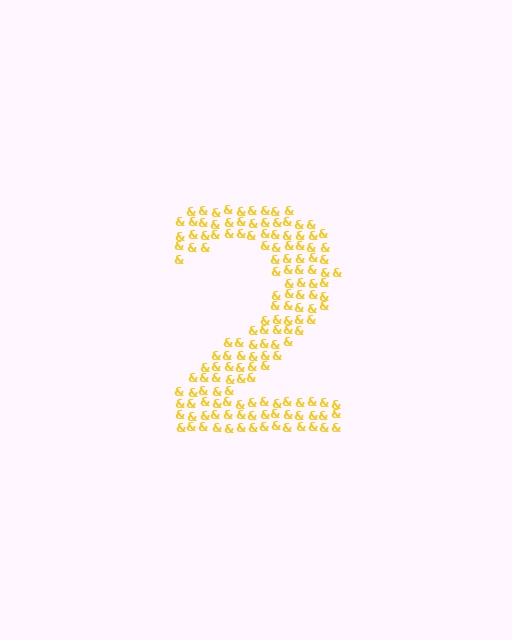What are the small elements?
The small elements are ampersands.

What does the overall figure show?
The overall figure shows the digit 2.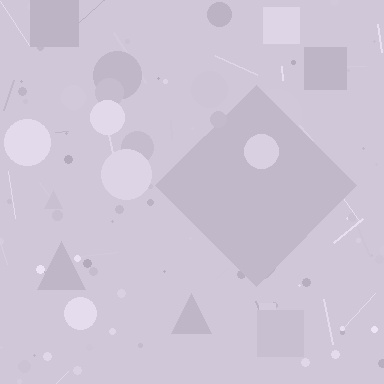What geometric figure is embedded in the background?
A diamond is embedded in the background.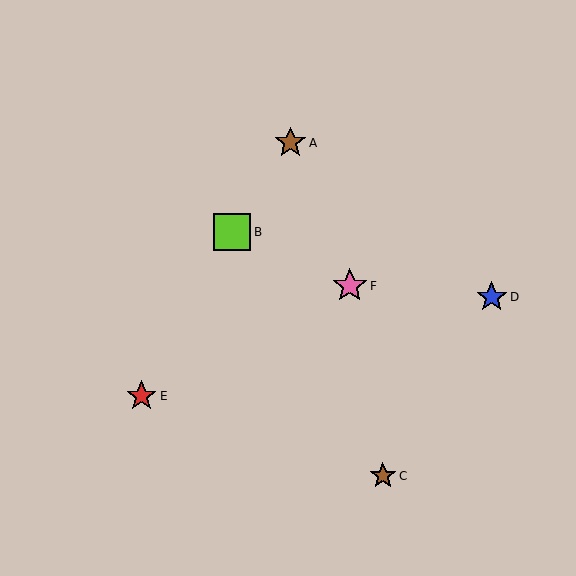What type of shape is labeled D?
Shape D is a blue star.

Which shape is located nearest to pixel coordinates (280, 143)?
The brown star (labeled A) at (290, 143) is nearest to that location.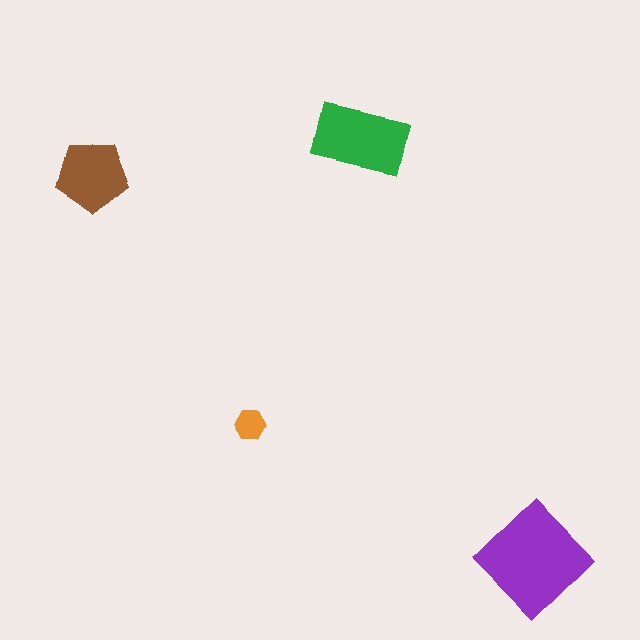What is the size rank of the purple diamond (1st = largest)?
1st.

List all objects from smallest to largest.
The orange hexagon, the brown pentagon, the green rectangle, the purple diamond.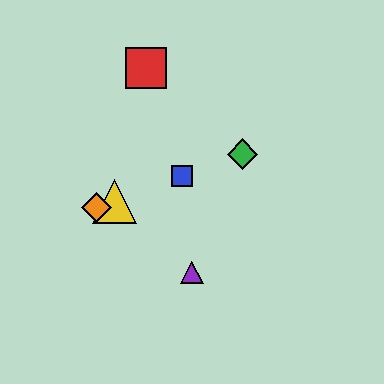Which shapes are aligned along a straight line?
The blue square, the green diamond, the yellow triangle, the orange diamond are aligned along a straight line.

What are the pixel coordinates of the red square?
The red square is at (146, 68).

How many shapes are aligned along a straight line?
4 shapes (the blue square, the green diamond, the yellow triangle, the orange diamond) are aligned along a straight line.